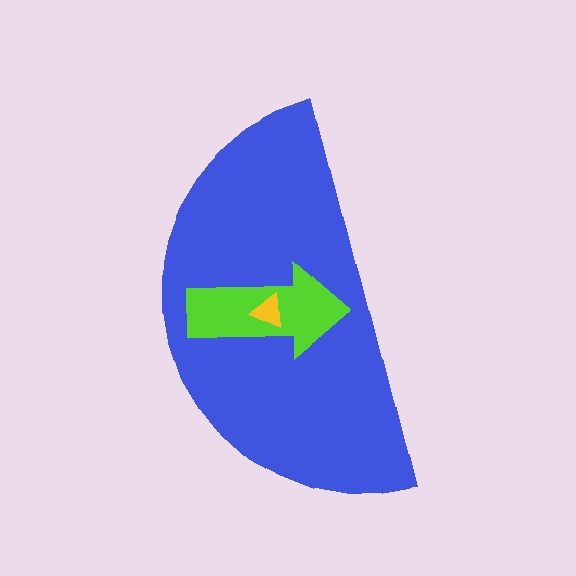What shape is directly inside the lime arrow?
The yellow triangle.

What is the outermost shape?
The blue semicircle.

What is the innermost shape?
The yellow triangle.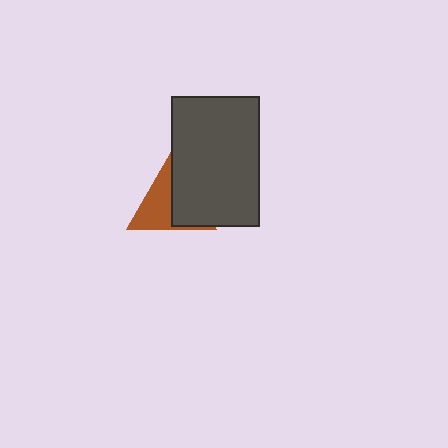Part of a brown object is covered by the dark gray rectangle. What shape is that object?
It is a triangle.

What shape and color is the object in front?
The object in front is a dark gray rectangle.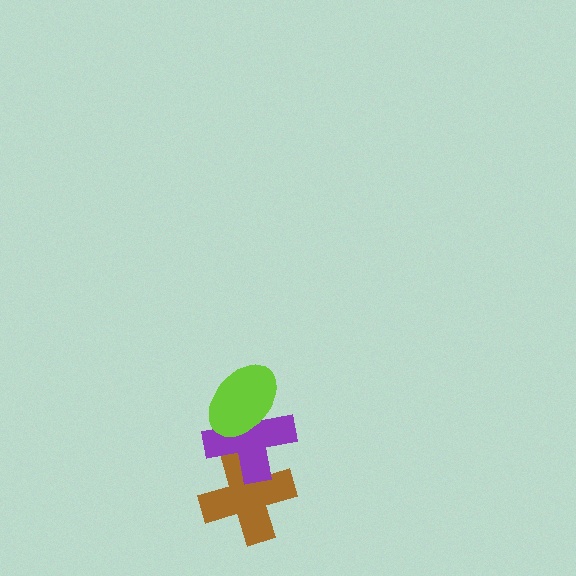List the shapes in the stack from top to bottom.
From top to bottom: the lime ellipse, the purple cross, the brown cross.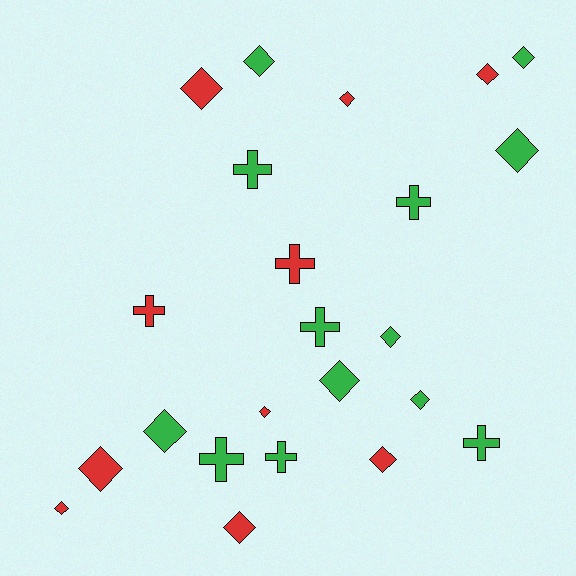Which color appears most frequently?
Green, with 13 objects.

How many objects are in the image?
There are 23 objects.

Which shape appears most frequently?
Diamond, with 15 objects.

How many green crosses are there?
There are 6 green crosses.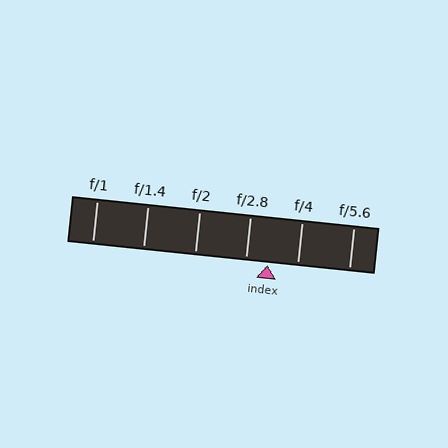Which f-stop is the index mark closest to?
The index mark is closest to f/2.8.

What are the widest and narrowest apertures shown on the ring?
The widest aperture shown is f/1 and the narrowest is f/5.6.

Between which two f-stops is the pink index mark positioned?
The index mark is between f/2.8 and f/4.